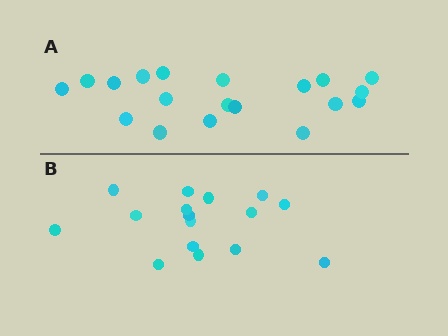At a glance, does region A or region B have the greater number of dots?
Region A (the top region) has more dots.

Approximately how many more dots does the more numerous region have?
Region A has just a few more — roughly 2 or 3 more dots than region B.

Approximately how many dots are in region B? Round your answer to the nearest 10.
About 20 dots. (The exact count is 16, which rounds to 20.)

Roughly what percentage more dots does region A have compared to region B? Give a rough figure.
About 20% more.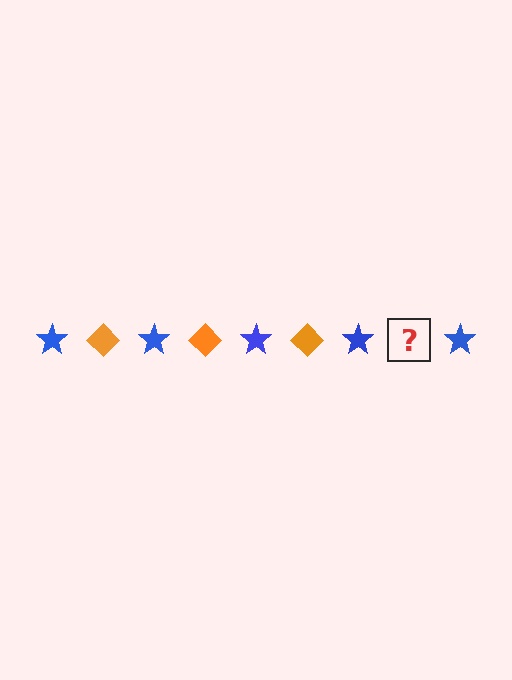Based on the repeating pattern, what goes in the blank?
The blank should be an orange diamond.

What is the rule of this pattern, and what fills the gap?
The rule is that the pattern alternates between blue star and orange diamond. The gap should be filled with an orange diamond.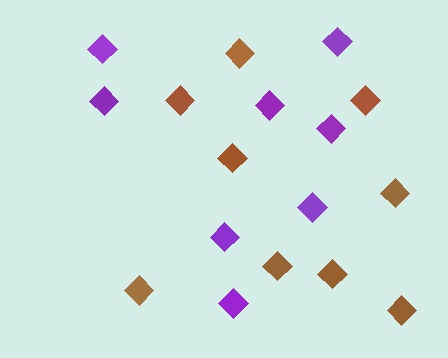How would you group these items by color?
There are 2 groups: one group of brown diamonds (9) and one group of purple diamonds (8).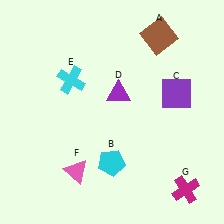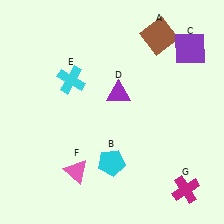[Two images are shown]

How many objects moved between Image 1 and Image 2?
1 object moved between the two images.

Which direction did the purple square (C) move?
The purple square (C) moved up.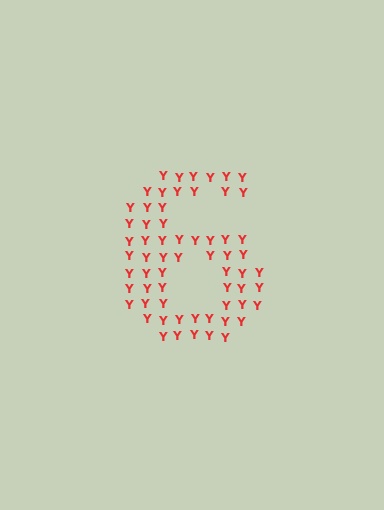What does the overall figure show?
The overall figure shows the digit 6.